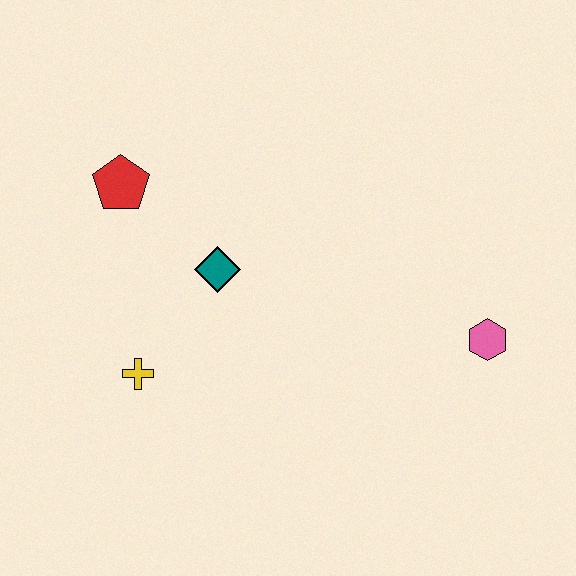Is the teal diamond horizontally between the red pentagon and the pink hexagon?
Yes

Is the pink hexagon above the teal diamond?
No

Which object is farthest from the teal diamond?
The pink hexagon is farthest from the teal diamond.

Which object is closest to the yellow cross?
The teal diamond is closest to the yellow cross.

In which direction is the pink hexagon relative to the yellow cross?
The pink hexagon is to the right of the yellow cross.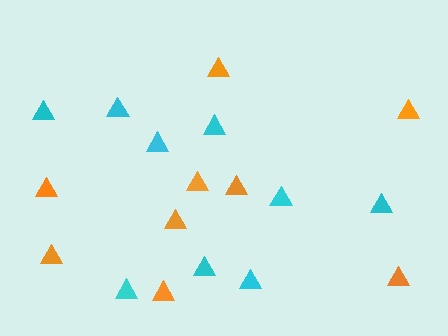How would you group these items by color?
There are 2 groups: one group of orange triangles (9) and one group of cyan triangles (9).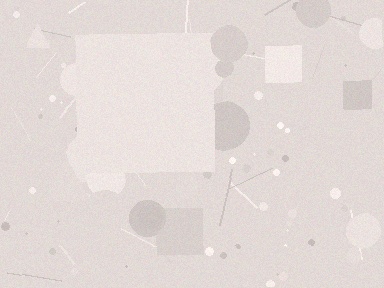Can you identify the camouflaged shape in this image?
The camouflaged shape is a square.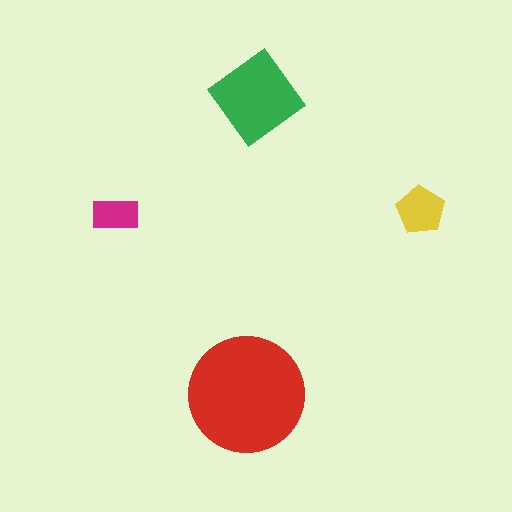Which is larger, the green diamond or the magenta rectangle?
The green diamond.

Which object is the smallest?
The magenta rectangle.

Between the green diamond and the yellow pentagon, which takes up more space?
The green diamond.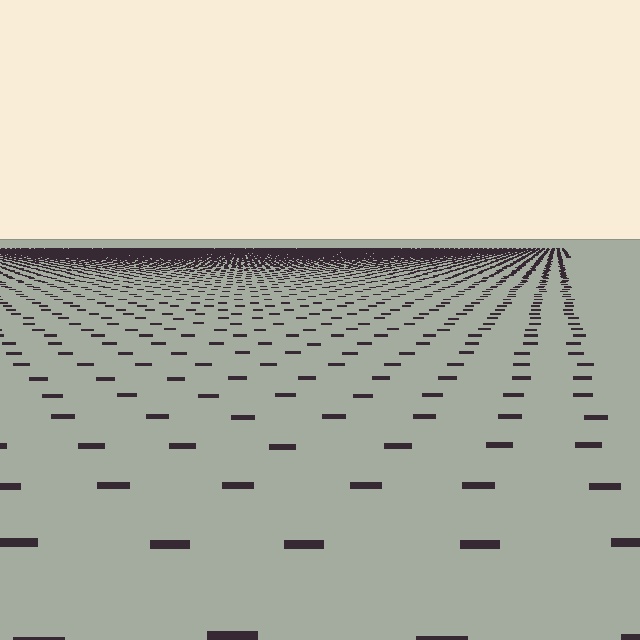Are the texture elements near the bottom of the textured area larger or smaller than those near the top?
Larger. Near the bottom, elements are closer to the viewer and appear at a bigger on-screen size.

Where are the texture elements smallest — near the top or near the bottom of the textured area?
Near the top.